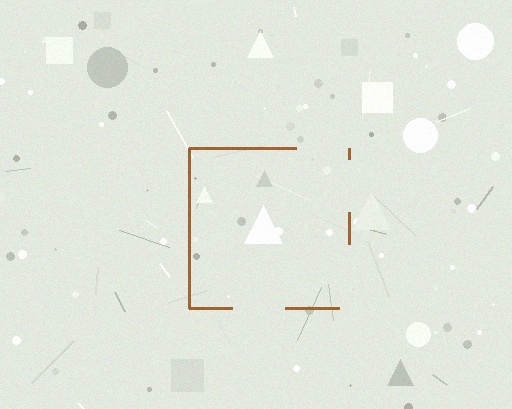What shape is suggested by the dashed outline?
The dashed outline suggests a square.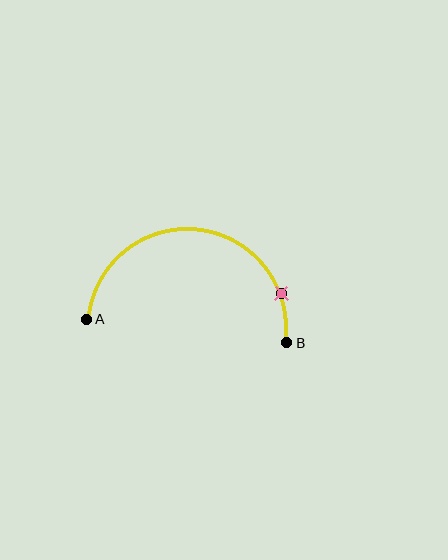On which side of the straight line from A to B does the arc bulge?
The arc bulges above the straight line connecting A and B.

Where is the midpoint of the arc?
The arc midpoint is the point on the curve farthest from the straight line joining A and B. It sits above that line.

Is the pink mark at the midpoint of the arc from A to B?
No. The pink mark lies on the arc but is closer to endpoint B. The arc midpoint would be at the point on the curve equidistant along the arc from both A and B.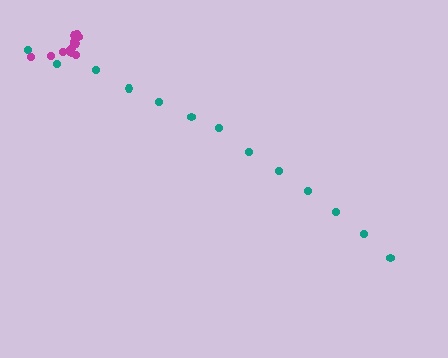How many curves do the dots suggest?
There are 2 distinct paths.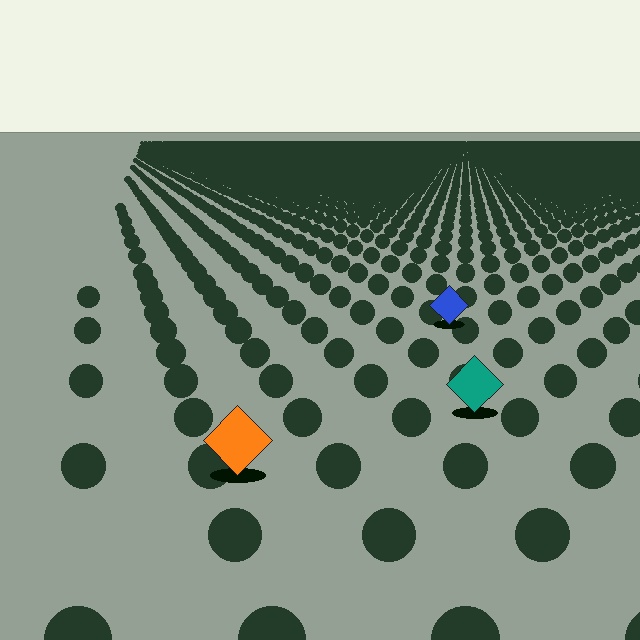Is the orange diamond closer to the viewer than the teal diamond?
Yes. The orange diamond is closer — you can tell from the texture gradient: the ground texture is coarser near it.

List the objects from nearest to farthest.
From nearest to farthest: the orange diamond, the teal diamond, the blue diamond.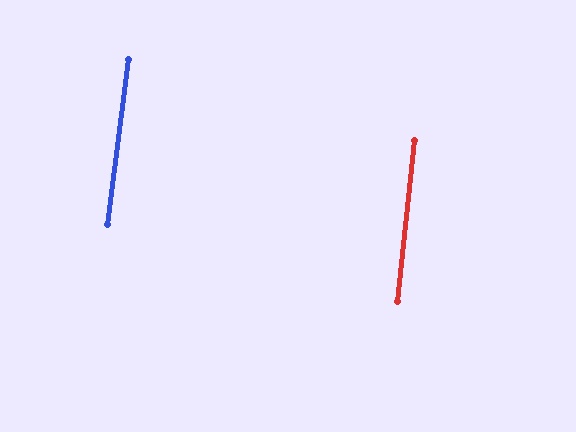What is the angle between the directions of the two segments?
Approximately 1 degree.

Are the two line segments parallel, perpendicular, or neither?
Parallel — their directions differ by only 1.4°.